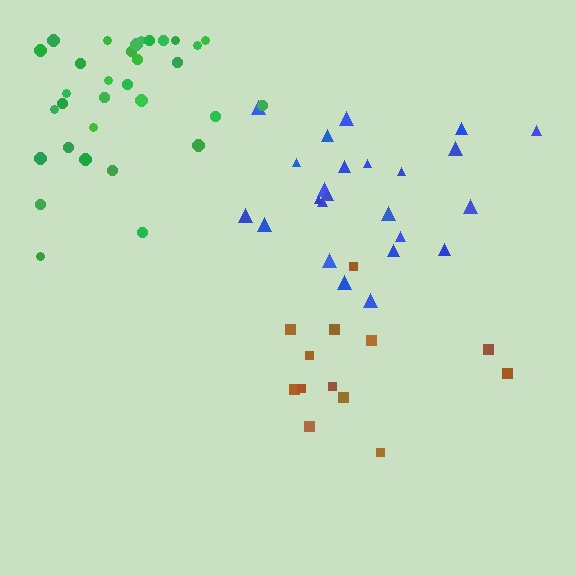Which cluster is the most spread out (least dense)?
Brown.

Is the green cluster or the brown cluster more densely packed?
Green.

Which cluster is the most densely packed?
Green.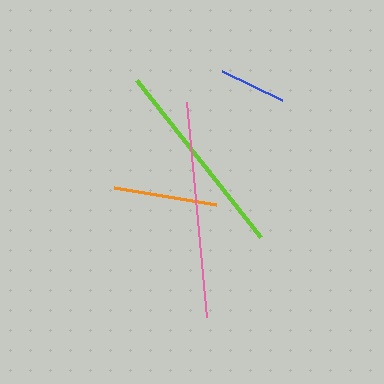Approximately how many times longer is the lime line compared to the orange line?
The lime line is approximately 1.9 times the length of the orange line.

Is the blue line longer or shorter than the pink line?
The pink line is longer than the blue line.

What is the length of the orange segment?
The orange segment is approximately 103 pixels long.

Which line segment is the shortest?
The blue line is the shortest at approximately 67 pixels.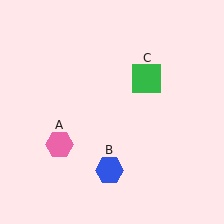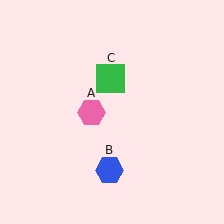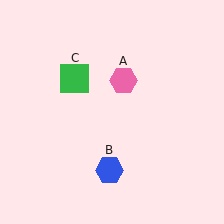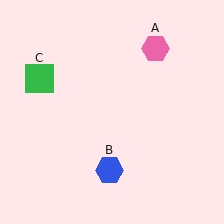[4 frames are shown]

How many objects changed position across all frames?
2 objects changed position: pink hexagon (object A), green square (object C).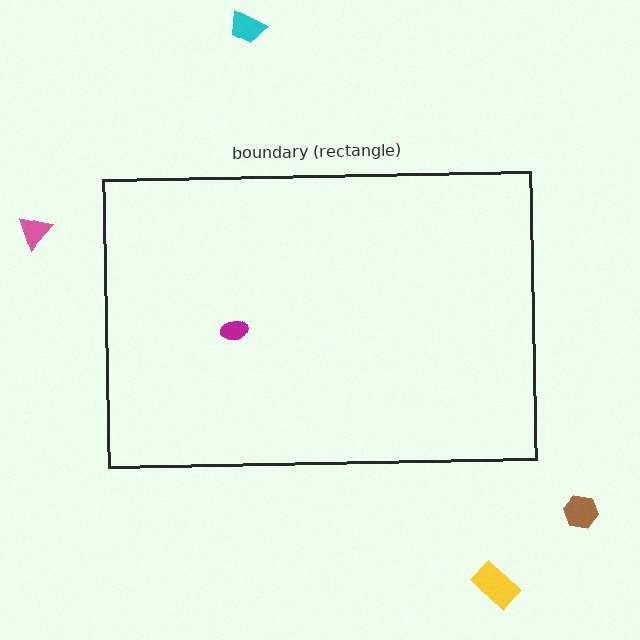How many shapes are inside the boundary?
1 inside, 4 outside.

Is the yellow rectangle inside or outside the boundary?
Outside.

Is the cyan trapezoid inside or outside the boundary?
Outside.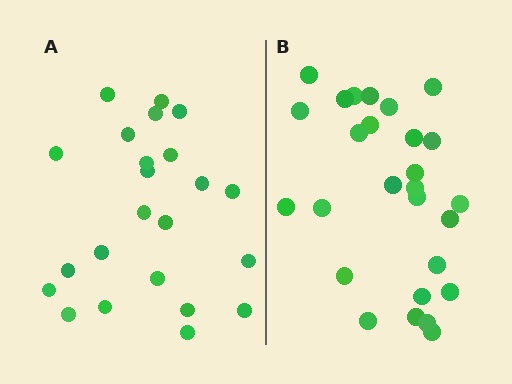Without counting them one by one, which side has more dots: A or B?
Region B (the right region) has more dots.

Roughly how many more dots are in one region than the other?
Region B has about 4 more dots than region A.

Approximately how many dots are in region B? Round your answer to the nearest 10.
About 30 dots. (The exact count is 27, which rounds to 30.)